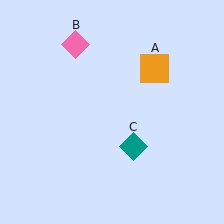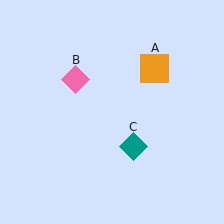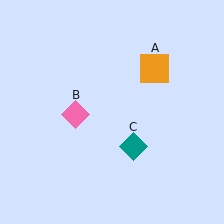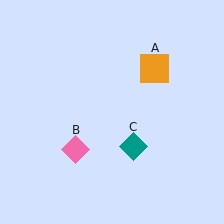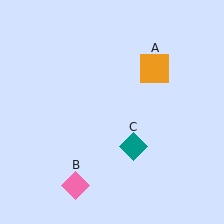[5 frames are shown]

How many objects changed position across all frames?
1 object changed position: pink diamond (object B).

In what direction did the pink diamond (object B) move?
The pink diamond (object B) moved down.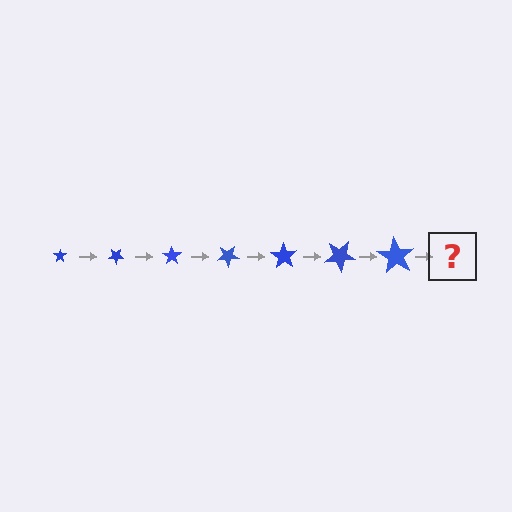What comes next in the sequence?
The next element should be a star, larger than the previous one and rotated 245 degrees from the start.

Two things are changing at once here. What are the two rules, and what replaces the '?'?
The two rules are that the star grows larger each step and it rotates 35 degrees each step. The '?' should be a star, larger than the previous one and rotated 245 degrees from the start.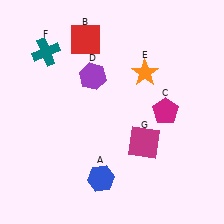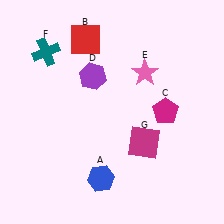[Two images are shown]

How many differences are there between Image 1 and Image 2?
There is 1 difference between the two images.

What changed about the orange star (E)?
In Image 1, E is orange. In Image 2, it changed to pink.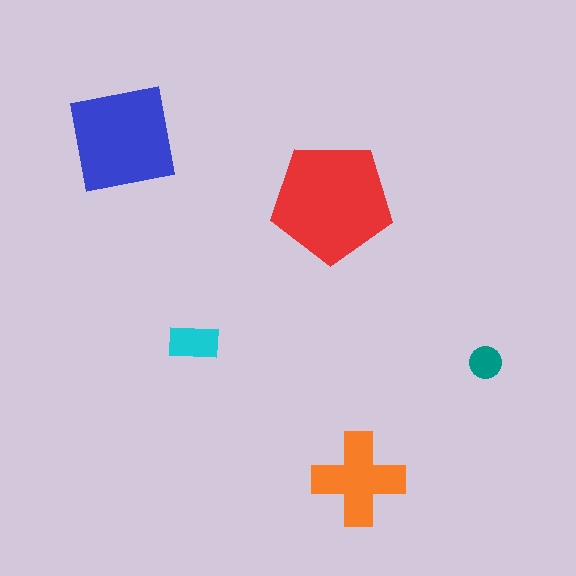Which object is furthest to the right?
The teal circle is rightmost.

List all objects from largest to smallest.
The red pentagon, the blue square, the orange cross, the cyan rectangle, the teal circle.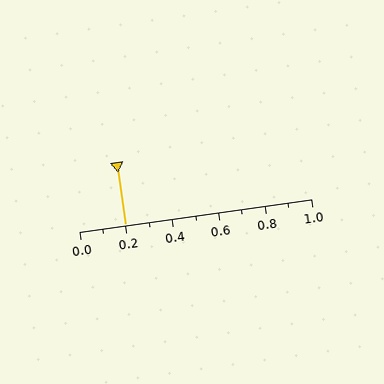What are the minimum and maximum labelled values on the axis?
The axis runs from 0.0 to 1.0.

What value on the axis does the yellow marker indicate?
The marker indicates approximately 0.2.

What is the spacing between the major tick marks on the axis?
The major ticks are spaced 0.2 apart.